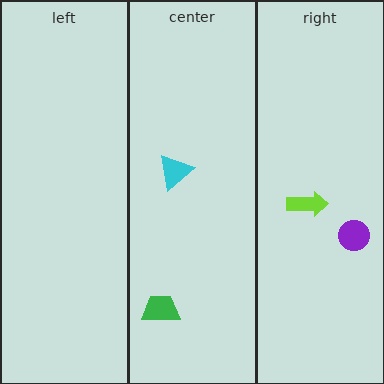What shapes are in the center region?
The cyan triangle, the green trapezoid.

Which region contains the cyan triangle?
The center region.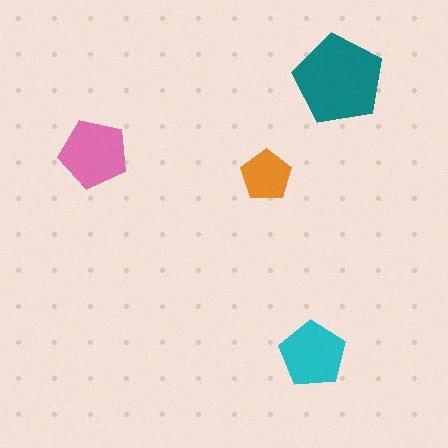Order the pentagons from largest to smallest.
the teal one, the pink one, the cyan one, the orange one.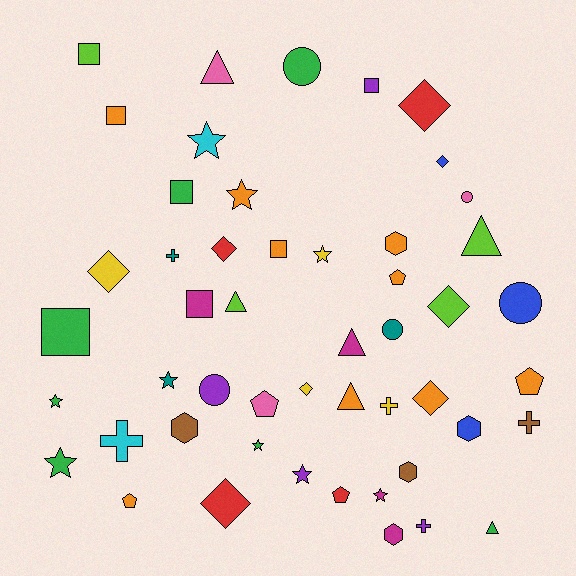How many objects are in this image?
There are 50 objects.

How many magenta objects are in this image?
There are 4 magenta objects.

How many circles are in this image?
There are 5 circles.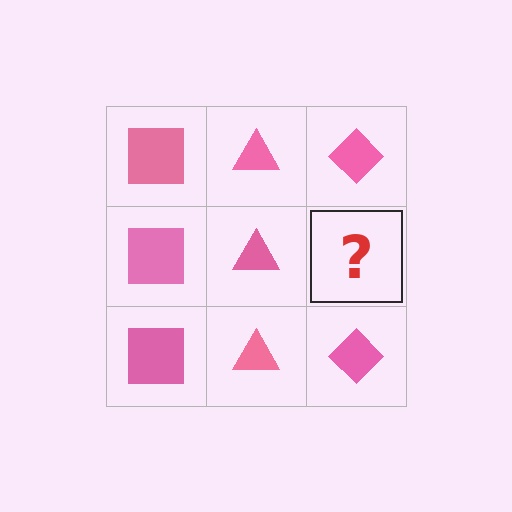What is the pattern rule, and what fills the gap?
The rule is that each column has a consistent shape. The gap should be filled with a pink diamond.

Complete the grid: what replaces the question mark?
The question mark should be replaced with a pink diamond.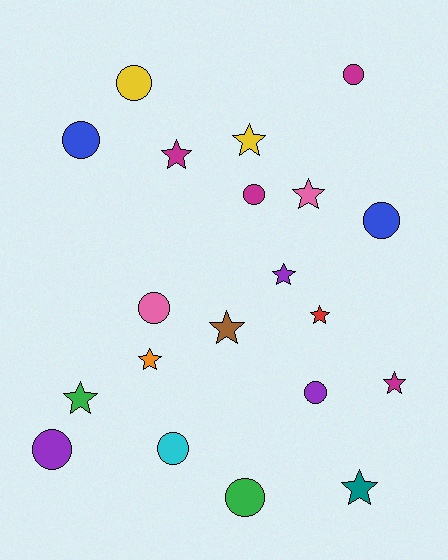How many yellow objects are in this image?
There are 2 yellow objects.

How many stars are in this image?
There are 10 stars.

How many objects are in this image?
There are 20 objects.